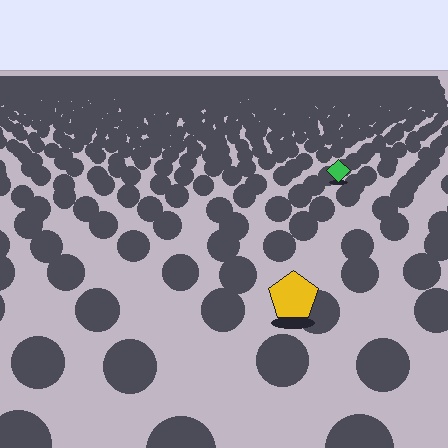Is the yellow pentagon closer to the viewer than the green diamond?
Yes. The yellow pentagon is closer — you can tell from the texture gradient: the ground texture is coarser near it.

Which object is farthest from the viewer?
The green diamond is farthest from the viewer. It appears smaller and the ground texture around it is denser.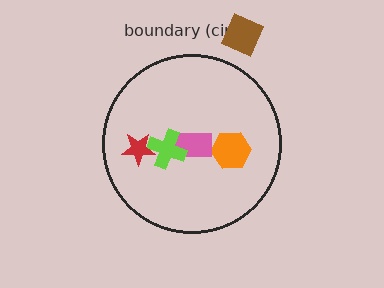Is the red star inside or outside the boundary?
Inside.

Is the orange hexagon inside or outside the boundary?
Inside.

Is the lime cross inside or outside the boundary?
Inside.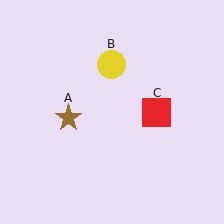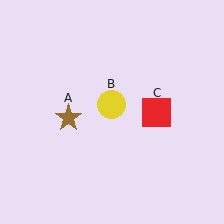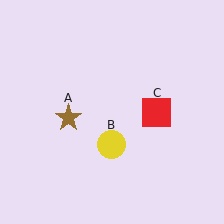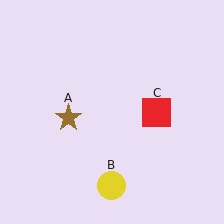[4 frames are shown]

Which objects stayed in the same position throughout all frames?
Brown star (object A) and red square (object C) remained stationary.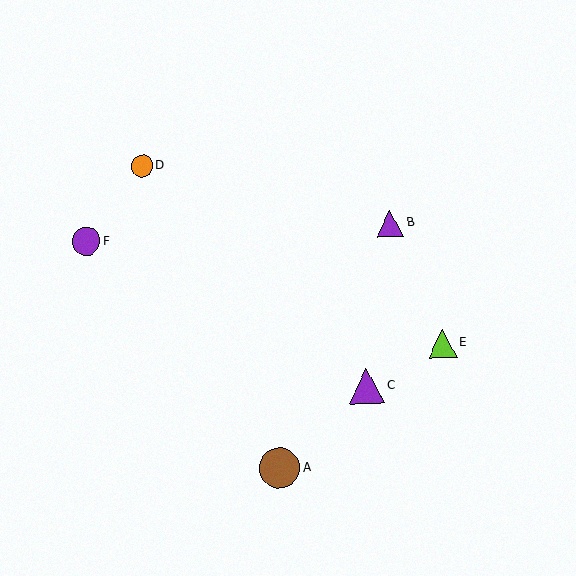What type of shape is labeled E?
Shape E is a lime triangle.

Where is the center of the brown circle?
The center of the brown circle is at (280, 468).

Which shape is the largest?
The brown circle (labeled A) is the largest.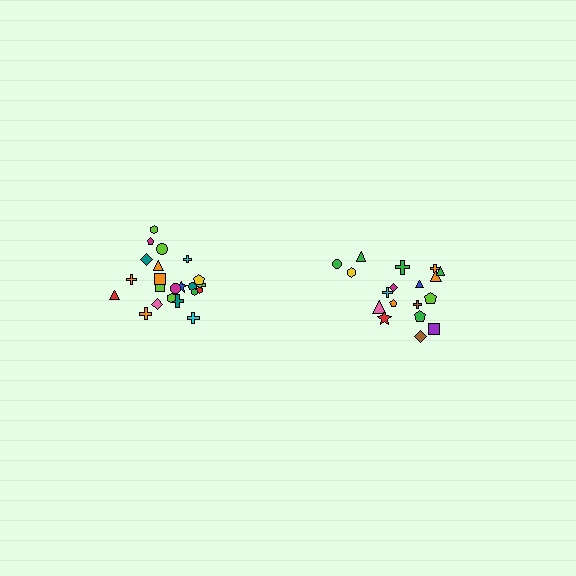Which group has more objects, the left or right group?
The left group.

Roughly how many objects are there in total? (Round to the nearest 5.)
Roughly 40 objects in total.